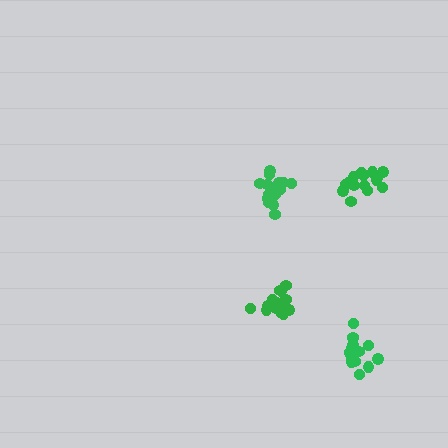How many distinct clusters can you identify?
There are 4 distinct clusters.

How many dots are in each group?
Group 1: 14 dots, Group 2: 15 dots, Group 3: 15 dots, Group 4: 16 dots (60 total).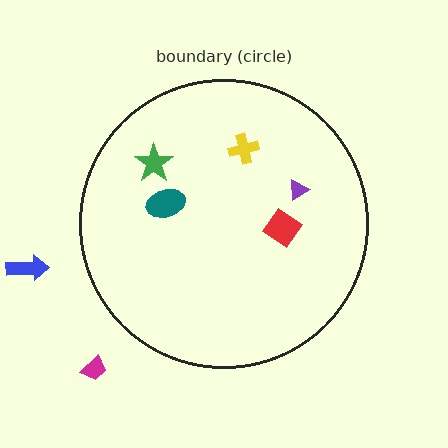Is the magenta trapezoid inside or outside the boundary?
Outside.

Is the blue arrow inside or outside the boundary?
Outside.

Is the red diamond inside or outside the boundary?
Inside.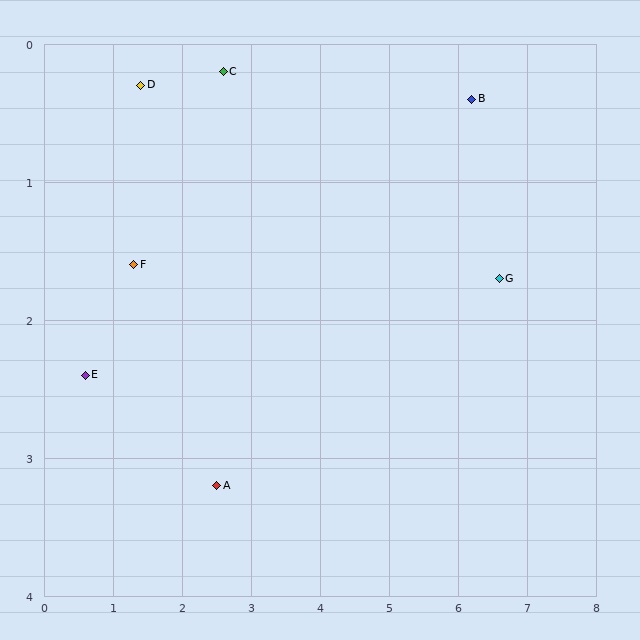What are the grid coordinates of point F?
Point F is at approximately (1.3, 1.6).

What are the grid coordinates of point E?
Point E is at approximately (0.6, 2.4).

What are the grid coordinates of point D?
Point D is at approximately (1.4, 0.3).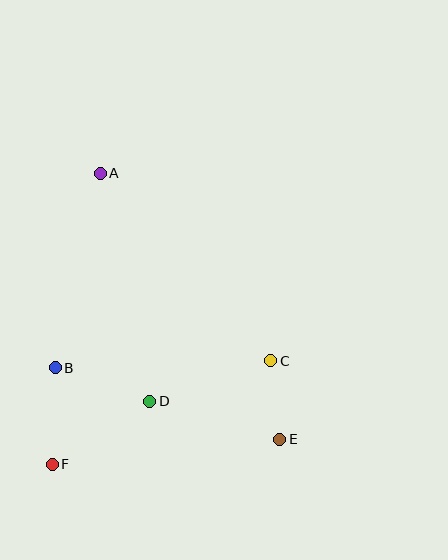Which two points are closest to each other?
Points C and E are closest to each other.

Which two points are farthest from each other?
Points A and E are farthest from each other.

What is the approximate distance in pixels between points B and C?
The distance between B and C is approximately 216 pixels.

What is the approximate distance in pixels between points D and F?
The distance between D and F is approximately 116 pixels.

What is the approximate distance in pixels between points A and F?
The distance between A and F is approximately 295 pixels.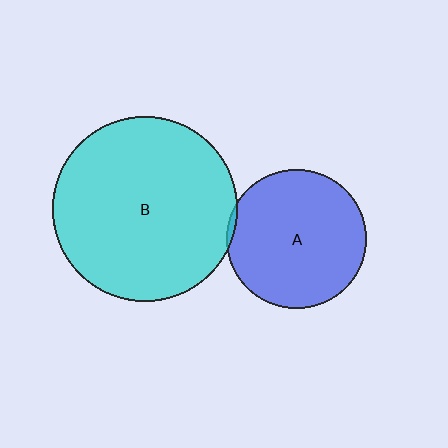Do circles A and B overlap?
Yes.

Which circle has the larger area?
Circle B (cyan).